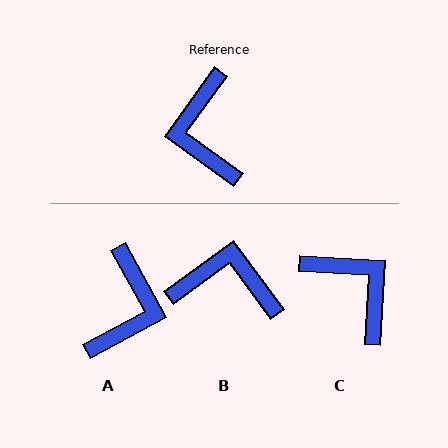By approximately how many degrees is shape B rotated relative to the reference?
Approximately 108 degrees clockwise.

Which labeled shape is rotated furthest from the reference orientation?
A, about 154 degrees away.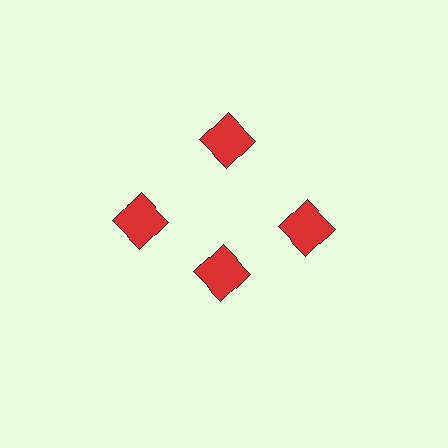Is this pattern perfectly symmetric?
No. The 4 red squares are arranged in a ring, but one element near the 6 o'clock position is pulled inward toward the center, breaking the 4-fold rotational symmetry.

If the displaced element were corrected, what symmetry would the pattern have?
It would have 4-fold rotational symmetry — the pattern would map onto itself every 90 degrees.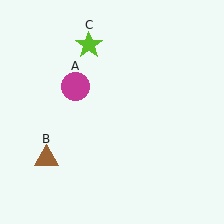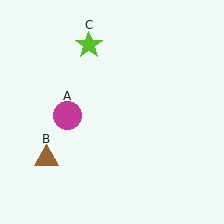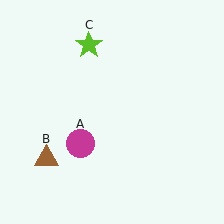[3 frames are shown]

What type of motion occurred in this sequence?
The magenta circle (object A) rotated counterclockwise around the center of the scene.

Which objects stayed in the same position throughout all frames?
Brown triangle (object B) and lime star (object C) remained stationary.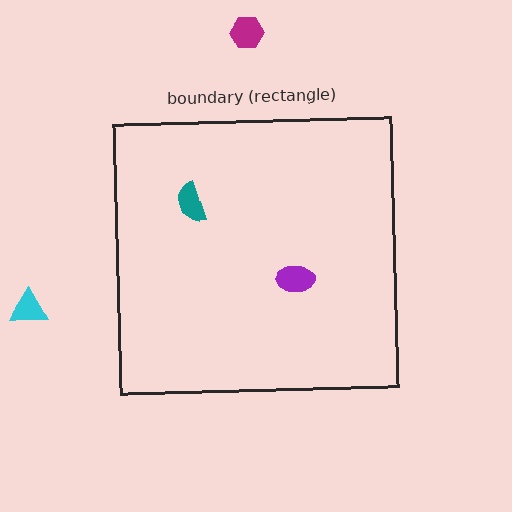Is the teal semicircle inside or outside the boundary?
Inside.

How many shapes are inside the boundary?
2 inside, 2 outside.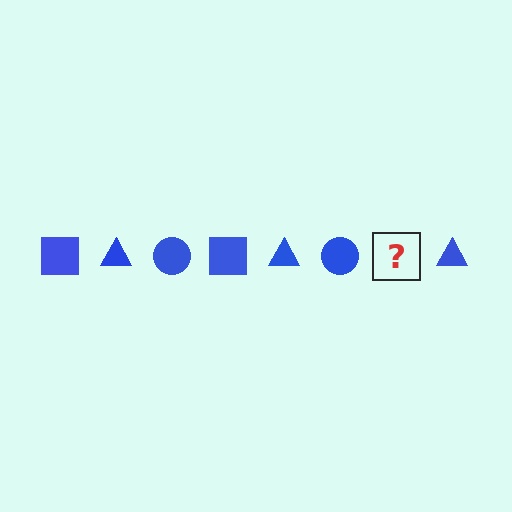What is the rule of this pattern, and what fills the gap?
The rule is that the pattern cycles through square, triangle, circle shapes in blue. The gap should be filled with a blue square.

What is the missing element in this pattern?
The missing element is a blue square.